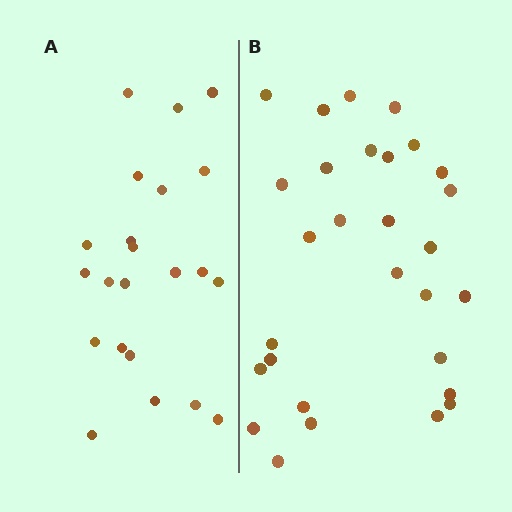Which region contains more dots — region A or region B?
Region B (the right region) has more dots.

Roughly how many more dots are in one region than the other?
Region B has roughly 8 or so more dots than region A.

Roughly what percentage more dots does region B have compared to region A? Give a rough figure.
About 30% more.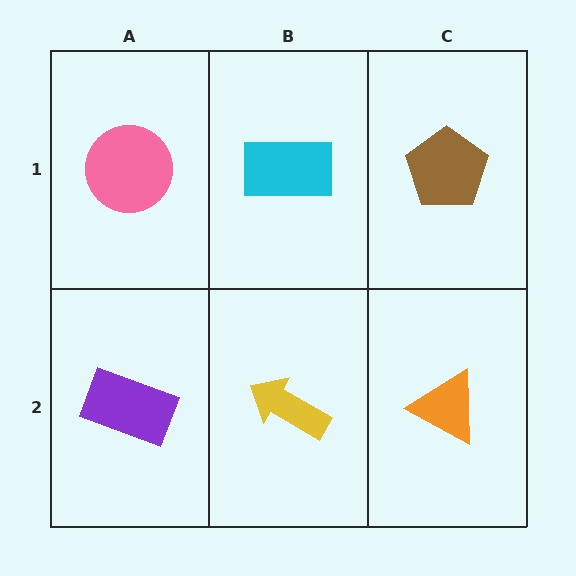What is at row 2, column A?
A purple rectangle.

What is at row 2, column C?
An orange triangle.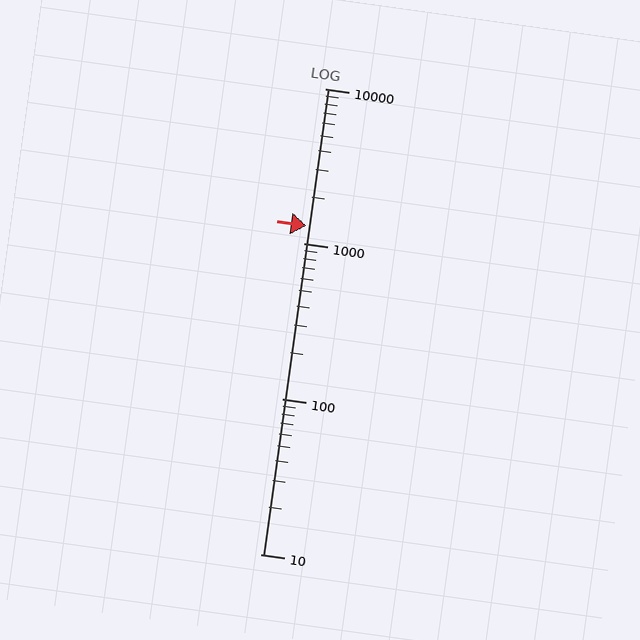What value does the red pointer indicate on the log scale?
The pointer indicates approximately 1300.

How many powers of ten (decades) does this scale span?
The scale spans 3 decades, from 10 to 10000.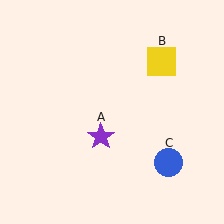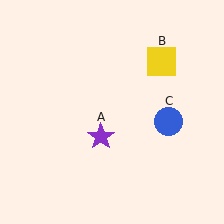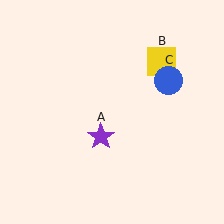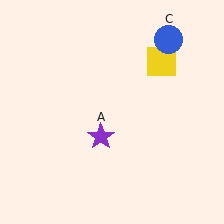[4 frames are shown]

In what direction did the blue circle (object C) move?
The blue circle (object C) moved up.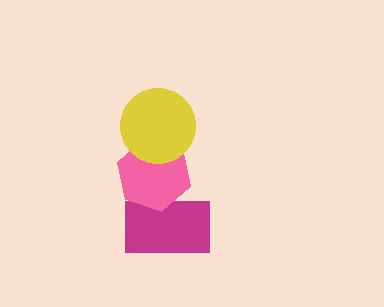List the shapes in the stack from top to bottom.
From top to bottom: the yellow circle, the pink hexagon, the magenta rectangle.